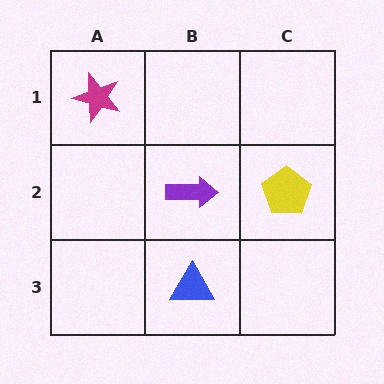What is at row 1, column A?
A magenta star.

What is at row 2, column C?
A yellow pentagon.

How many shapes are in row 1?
1 shape.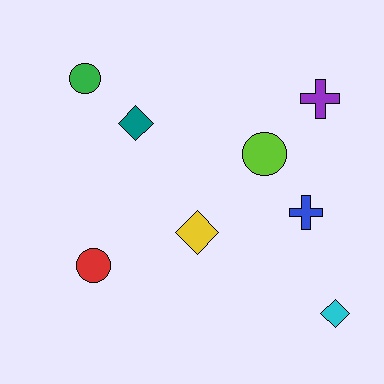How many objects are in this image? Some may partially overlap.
There are 8 objects.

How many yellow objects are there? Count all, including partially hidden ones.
There is 1 yellow object.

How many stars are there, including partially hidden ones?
There are no stars.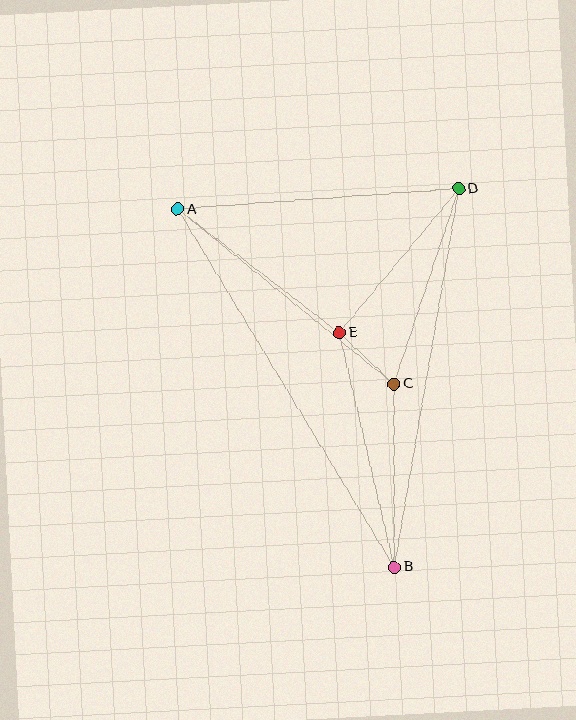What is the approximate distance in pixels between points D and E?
The distance between D and E is approximately 187 pixels.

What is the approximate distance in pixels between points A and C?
The distance between A and C is approximately 278 pixels.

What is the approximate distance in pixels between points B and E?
The distance between B and E is approximately 241 pixels.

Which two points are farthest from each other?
Points A and B are farthest from each other.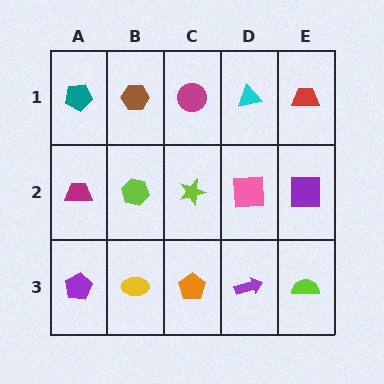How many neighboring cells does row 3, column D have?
3.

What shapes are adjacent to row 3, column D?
A pink square (row 2, column D), an orange pentagon (row 3, column C), a lime semicircle (row 3, column E).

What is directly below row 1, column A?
A magenta trapezoid.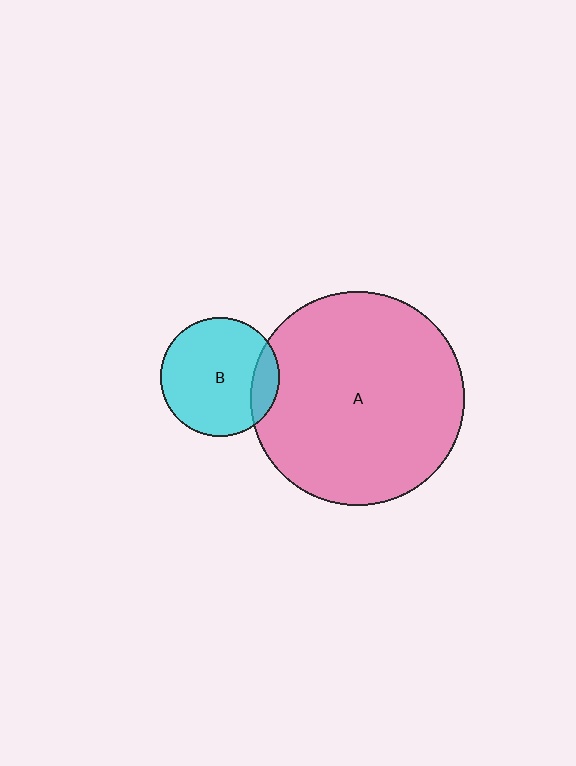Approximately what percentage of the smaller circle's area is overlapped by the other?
Approximately 15%.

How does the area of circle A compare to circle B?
Approximately 3.2 times.